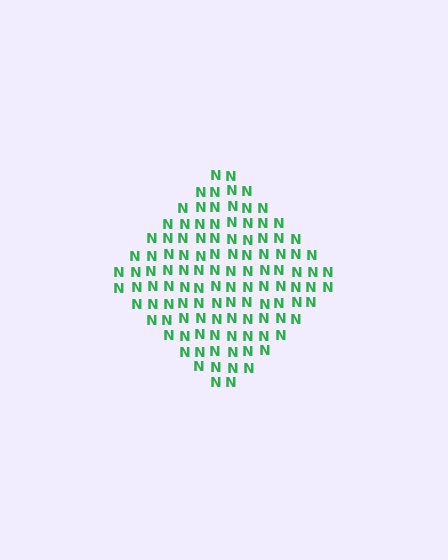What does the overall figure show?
The overall figure shows a diamond.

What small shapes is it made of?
It is made of small letter N's.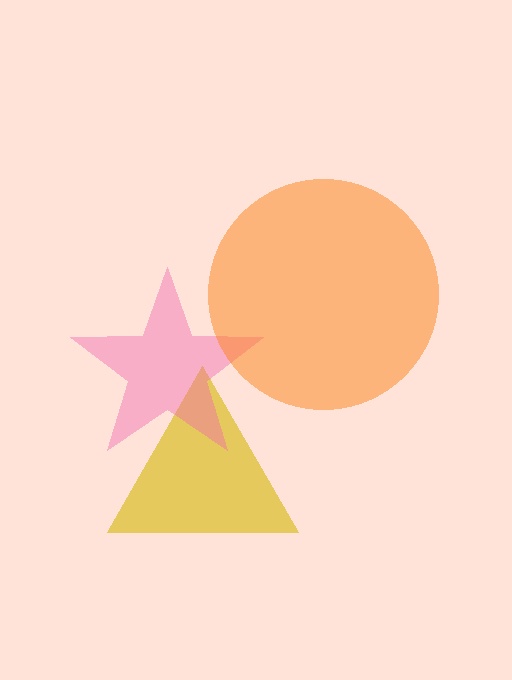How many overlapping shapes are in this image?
There are 3 overlapping shapes in the image.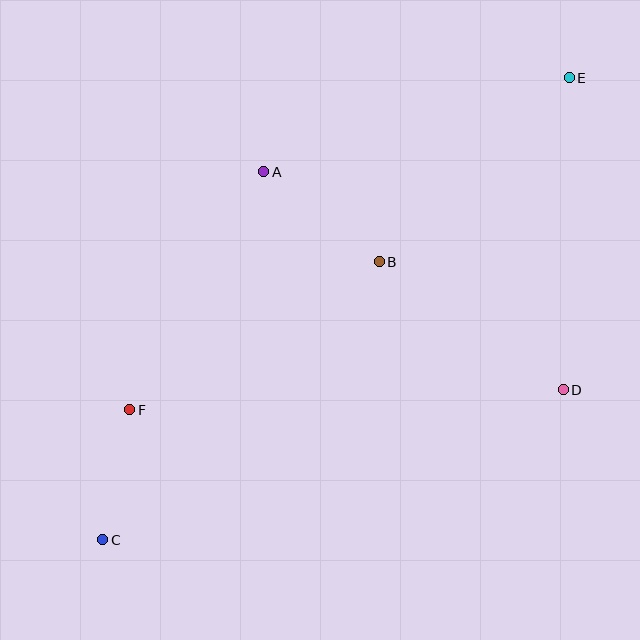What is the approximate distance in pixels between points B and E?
The distance between B and E is approximately 265 pixels.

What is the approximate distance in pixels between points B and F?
The distance between B and F is approximately 290 pixels.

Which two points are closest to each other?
Points C and F are closest to each other.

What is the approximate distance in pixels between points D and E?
The distance between D and E is approximately 312 pixels.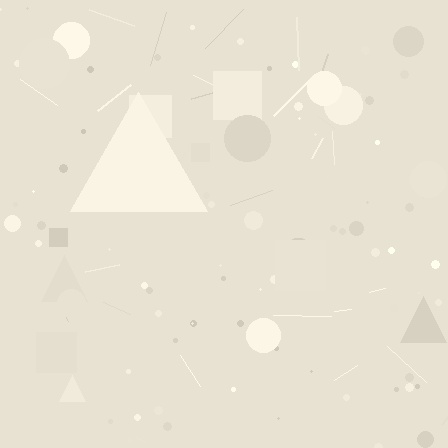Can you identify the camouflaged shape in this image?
The camouflaged shape is a triangle.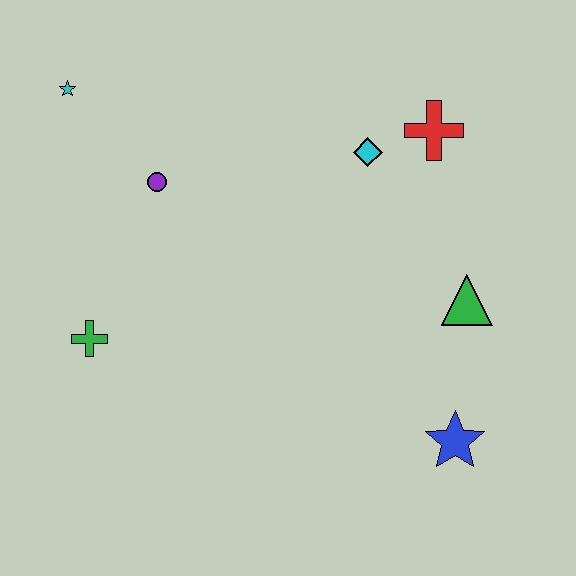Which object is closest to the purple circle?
The cyan star is closest to the purple circle.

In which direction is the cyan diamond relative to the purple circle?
The cyan diamond is to the right of the purple circle.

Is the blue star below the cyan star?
Yes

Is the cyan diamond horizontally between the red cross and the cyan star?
Yes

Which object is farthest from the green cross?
The red cross is farthest from the green cross.